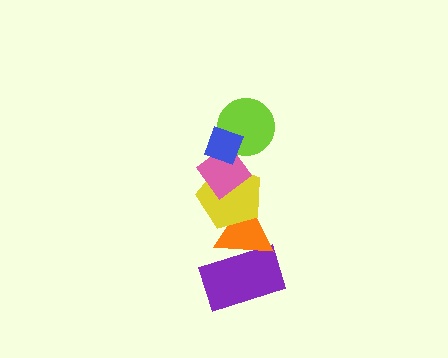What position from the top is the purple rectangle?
The purple rectangle is 6th from the top.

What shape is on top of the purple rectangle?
The orange triangle is on top of the purple rectangle.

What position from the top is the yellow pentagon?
The yellow pentagon is 4th from the top.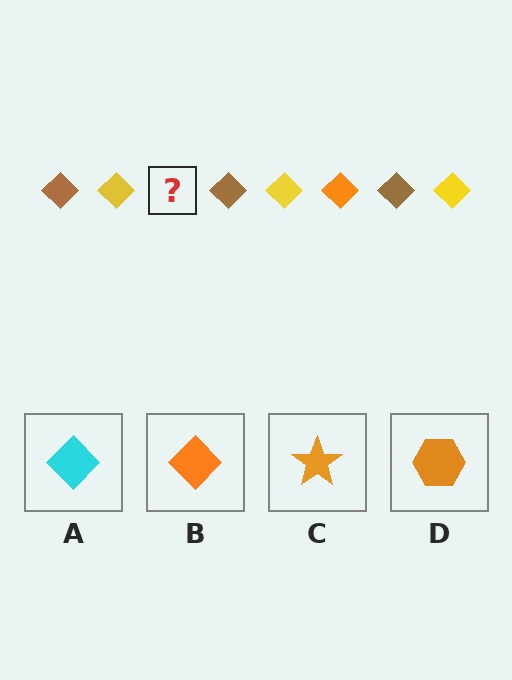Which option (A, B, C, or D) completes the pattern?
B.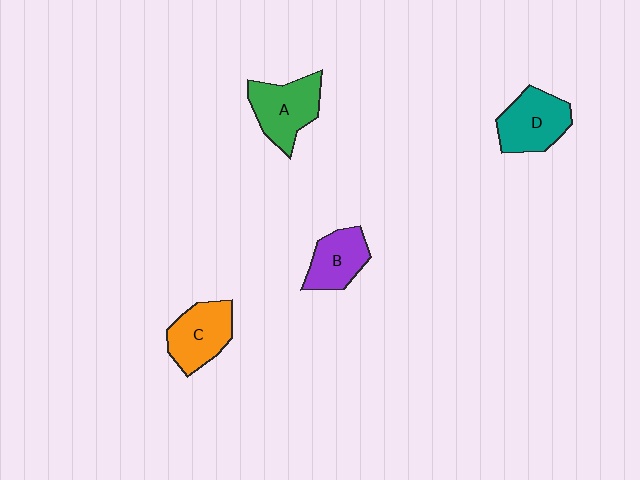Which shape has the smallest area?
Shape B (purple).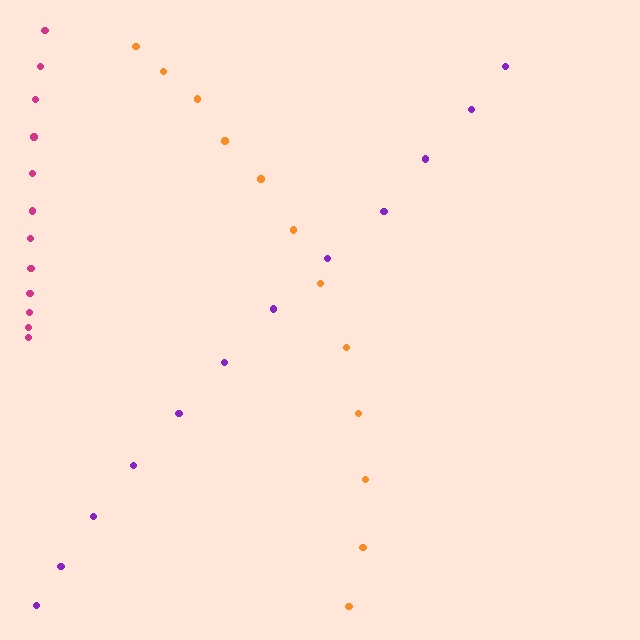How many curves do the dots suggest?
There are 3 distinct paths.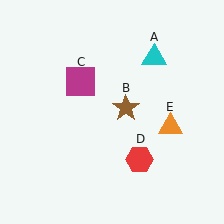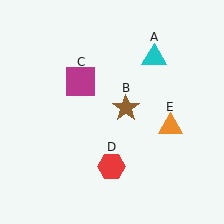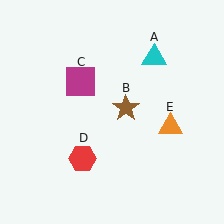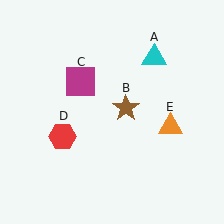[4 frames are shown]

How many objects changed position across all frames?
1 object changed position: red hexagon (object D).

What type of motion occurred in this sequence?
The red hexagon (object D) rotated clockwise around the center of the scene.